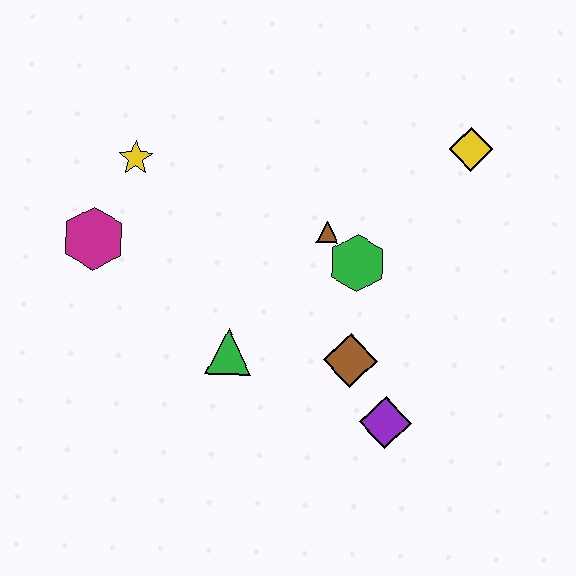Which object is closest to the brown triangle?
The green hexagon is closest to the brown triangle.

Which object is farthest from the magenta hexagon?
The yellow diamond is farthest from the magenta hexagon.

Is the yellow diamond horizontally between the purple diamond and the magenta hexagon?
No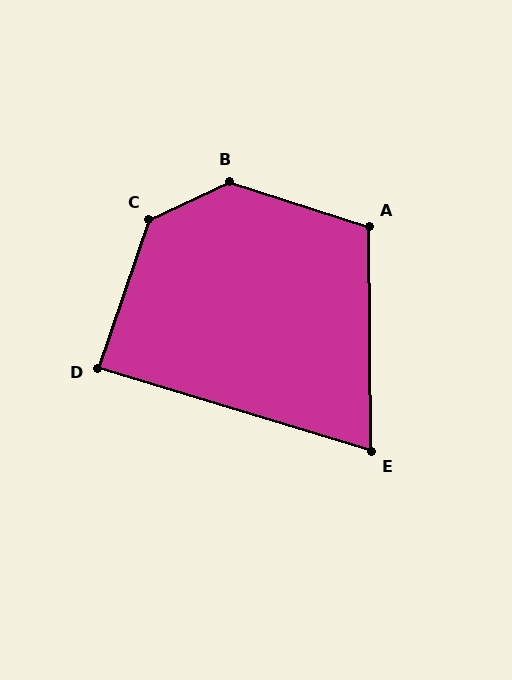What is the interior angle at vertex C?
Approximately 135 degrees (obtuse).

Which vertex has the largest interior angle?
B, at approximately 137 degrees.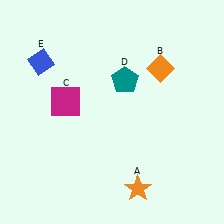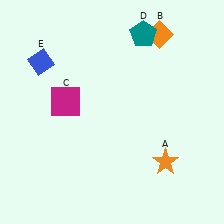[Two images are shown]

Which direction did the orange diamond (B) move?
The orange diamond (B) moved up.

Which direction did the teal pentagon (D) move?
The teal pentagon (D) moved up.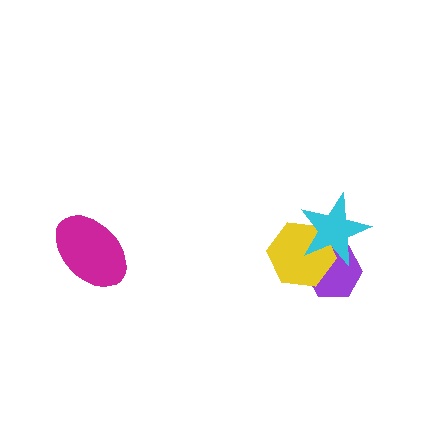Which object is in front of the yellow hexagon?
The cyan star is in front of the yellow hexagon.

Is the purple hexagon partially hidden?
Yes, it is partially covered by another shape.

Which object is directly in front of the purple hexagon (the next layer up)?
The yellow hexagon is directly in front of the purple hexagon.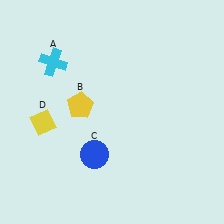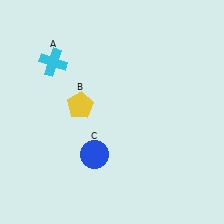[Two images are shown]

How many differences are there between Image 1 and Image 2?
There is 1 difference between the two images.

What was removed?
The yellow diamond (D) was removed in Image 2.